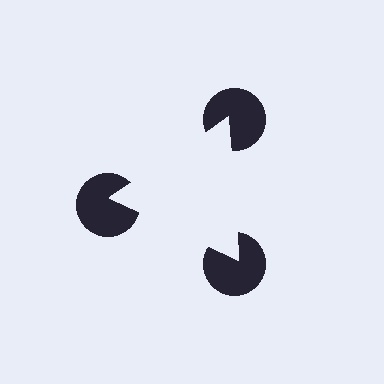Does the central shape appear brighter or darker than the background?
It typically appears slightly brighter than the background, even though no actual brightness change is drawn.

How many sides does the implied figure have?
3 sides.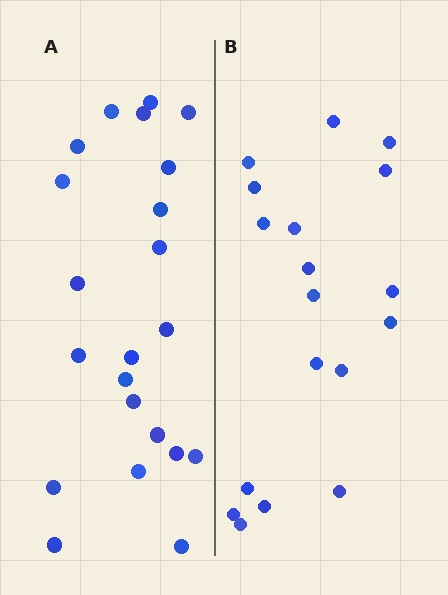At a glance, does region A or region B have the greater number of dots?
Region A (the left region) has more dots.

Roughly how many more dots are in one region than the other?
Region A has about 4 more dots than region B.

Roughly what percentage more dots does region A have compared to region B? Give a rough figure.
About 20% more.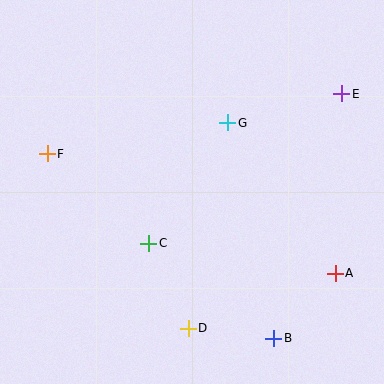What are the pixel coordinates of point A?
Point A is at (335, 273).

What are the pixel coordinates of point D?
Point D is at (188, 328).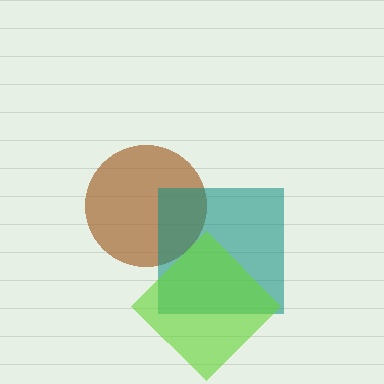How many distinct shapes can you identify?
There are 3 distinct shapes: a brown circle, a teal square, a lime diamond.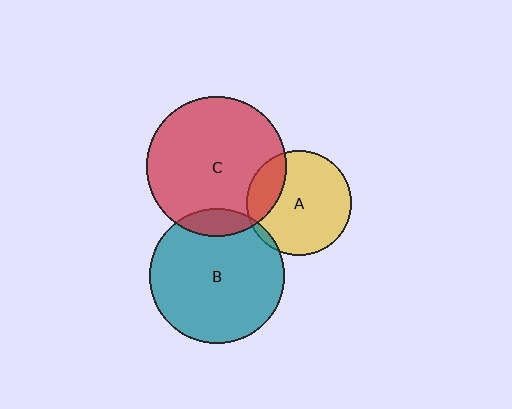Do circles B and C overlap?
Yes.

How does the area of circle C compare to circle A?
Approximately 1.8 times.